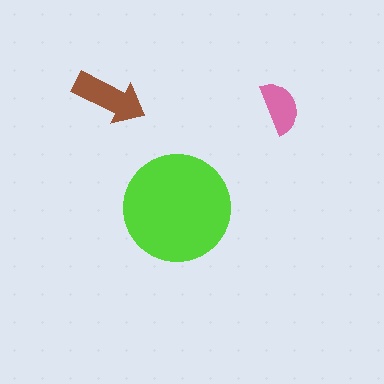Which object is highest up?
The brown arrow is topmost.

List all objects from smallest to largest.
The pink semicircle, the brown arrow, the lime circle.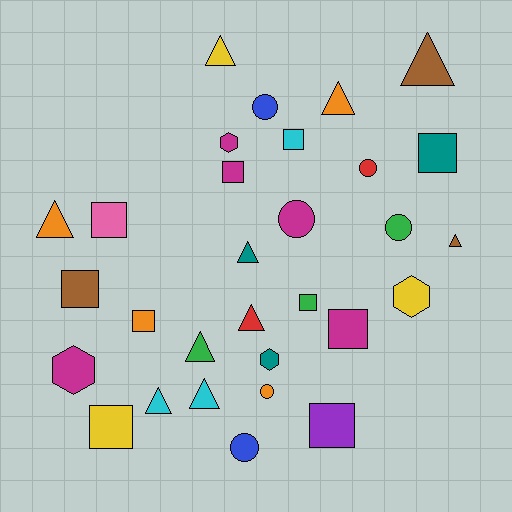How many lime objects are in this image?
There are no lime objects.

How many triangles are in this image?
There are 10 triangles.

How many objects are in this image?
There are 30 objects.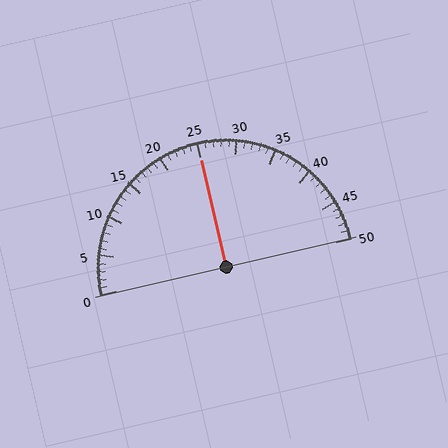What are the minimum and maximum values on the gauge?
The gauge ranges from 0 to 50.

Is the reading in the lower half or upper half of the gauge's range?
The reading is in the upper half of the range (0 to 50).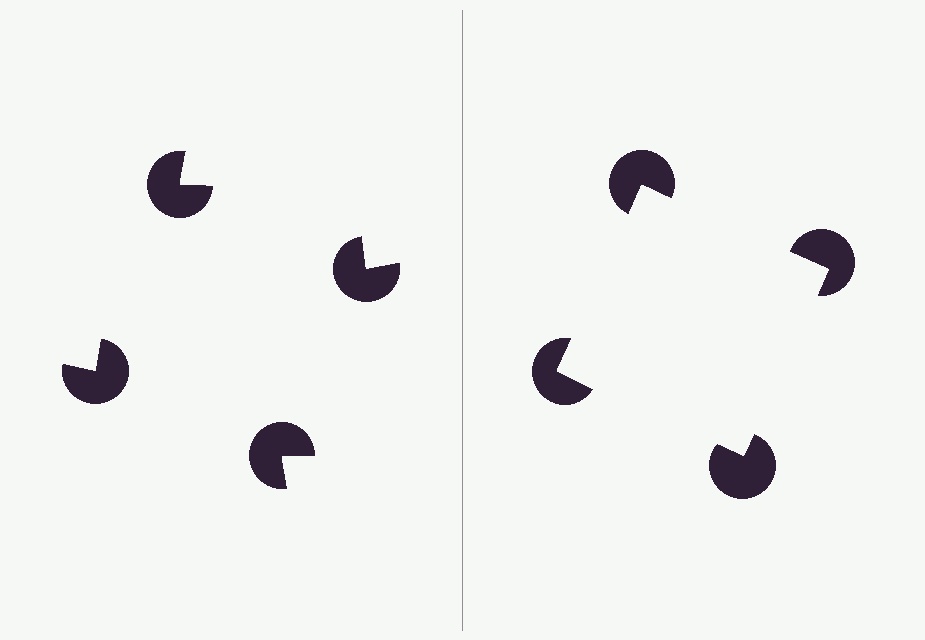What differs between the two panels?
The pac-man discs are positioned identically on both sides; only the wedge orientations differ. On the right they align to a square; on the left they are misaligned.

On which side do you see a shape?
An illusory square appears on the right side. On the left side the wedge cuts are rotated, so no coherent shape forms.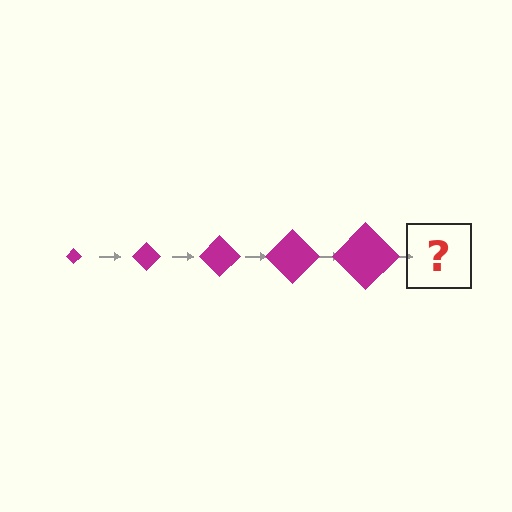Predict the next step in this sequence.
The next step is a magenta diamond, larger than the previous one.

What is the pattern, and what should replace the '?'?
The pattern is that the diamond gets progressively larger each step. The '?' should be a magenta diamond, larger than the previous one.